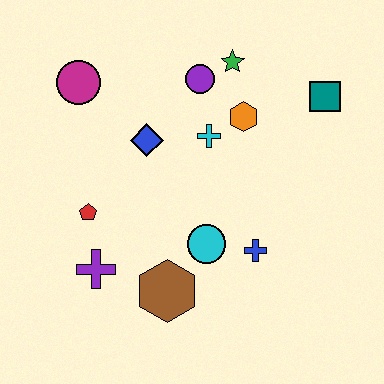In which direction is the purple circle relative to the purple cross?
The purple circle is above the purple cross.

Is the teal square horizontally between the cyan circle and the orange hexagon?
No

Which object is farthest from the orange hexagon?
The purple cross is farthest from the orange hexagon.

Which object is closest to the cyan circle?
The blue cross is closest to the cyan circle.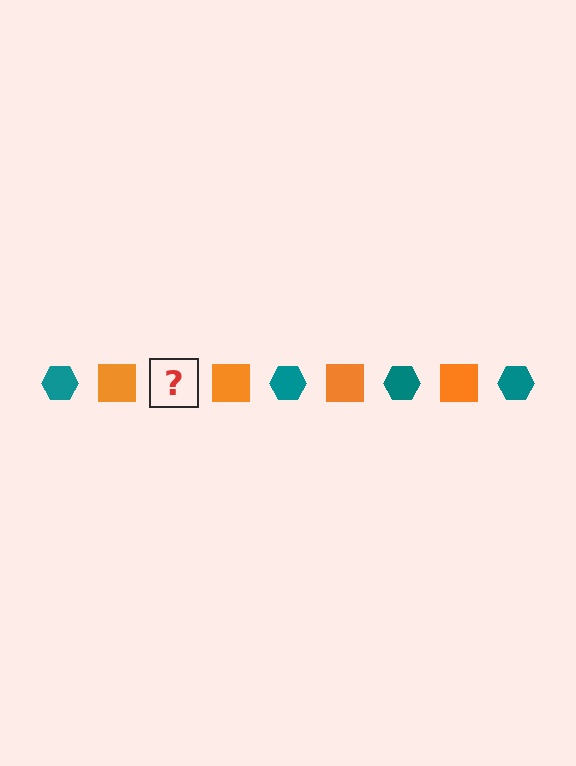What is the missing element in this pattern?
The missing element is a teal hexagon.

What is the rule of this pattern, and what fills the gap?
The rule is that the pattern alternates between teal hexagon and orange square. The gap should be filled with a teal hexagon.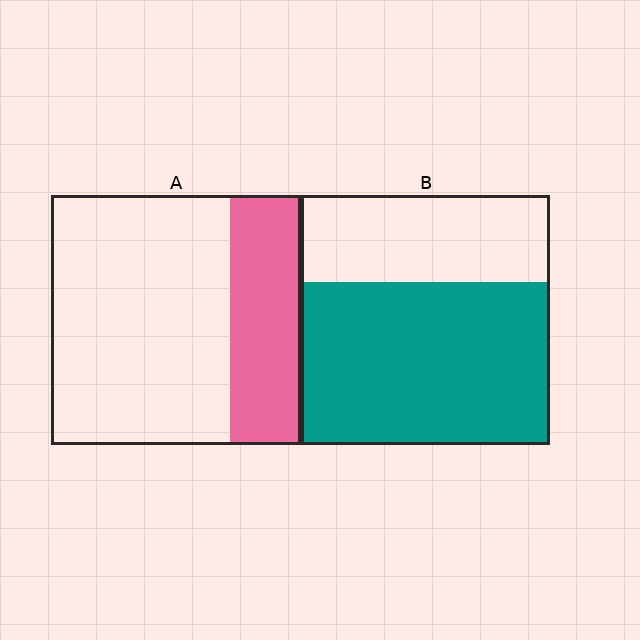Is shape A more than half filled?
No.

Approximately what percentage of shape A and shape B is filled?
A is approximately 30% and B is approximately 65%.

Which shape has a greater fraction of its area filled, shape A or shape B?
Shape B.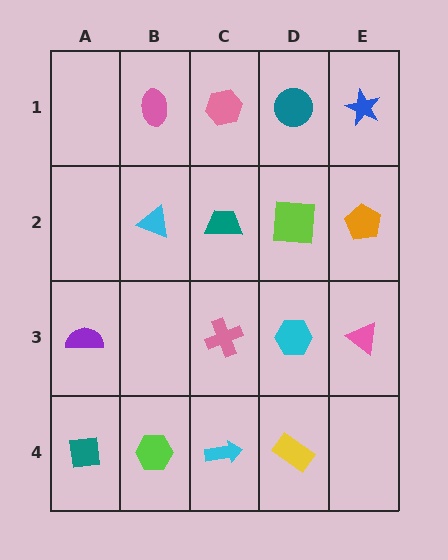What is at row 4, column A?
A teal square.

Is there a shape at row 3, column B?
No, that cell is empty.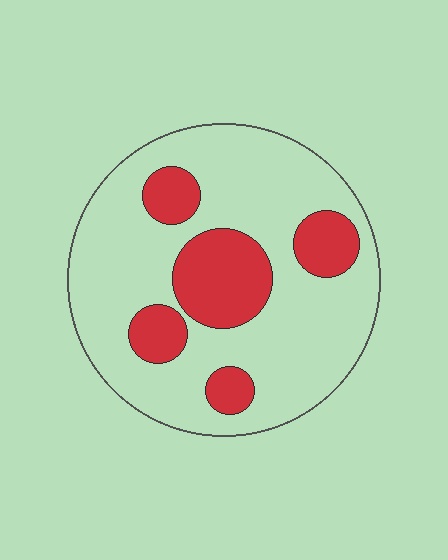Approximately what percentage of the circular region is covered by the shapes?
Approximately 25%.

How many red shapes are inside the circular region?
5.